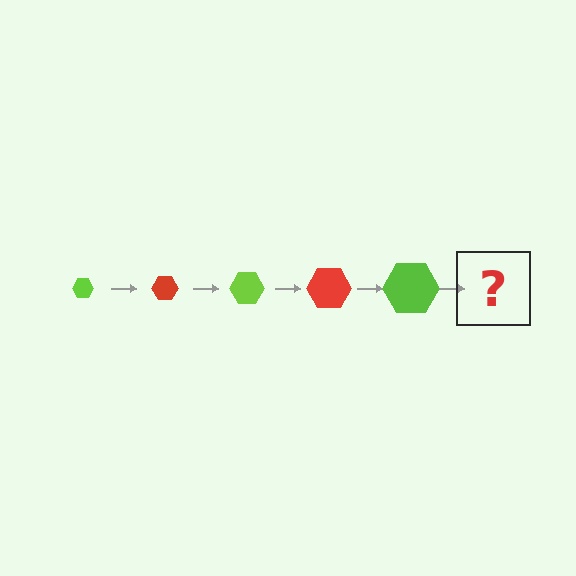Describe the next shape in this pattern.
It should be a red hexagon, larger than the previous one.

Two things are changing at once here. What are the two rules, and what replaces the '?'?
The two rules are that the hexagon grows larger each step and the color cycles through lime and red. The '?' should be a red hexagon, larger than the previous one.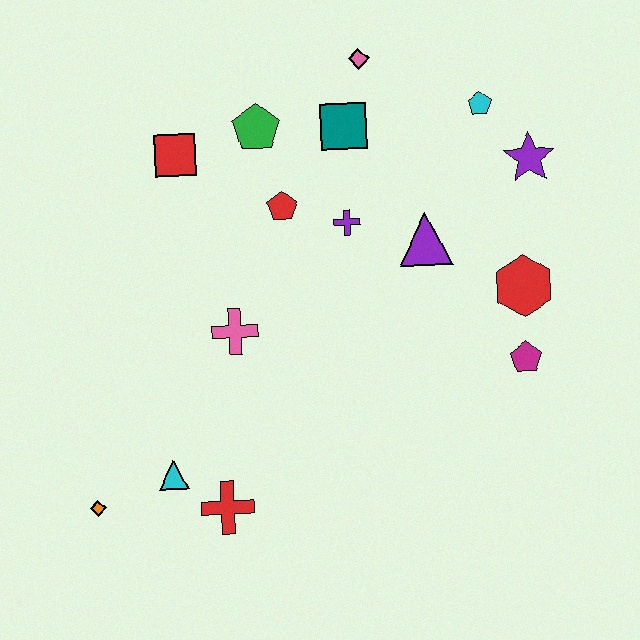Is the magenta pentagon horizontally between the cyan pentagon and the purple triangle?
No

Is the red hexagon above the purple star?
No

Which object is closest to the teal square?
The pink diamond is closest to the teal square.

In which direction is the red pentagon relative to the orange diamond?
The red pentagon is above the orange diamond.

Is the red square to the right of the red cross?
No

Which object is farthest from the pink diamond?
The orange diamond is farthest from the pink diamond.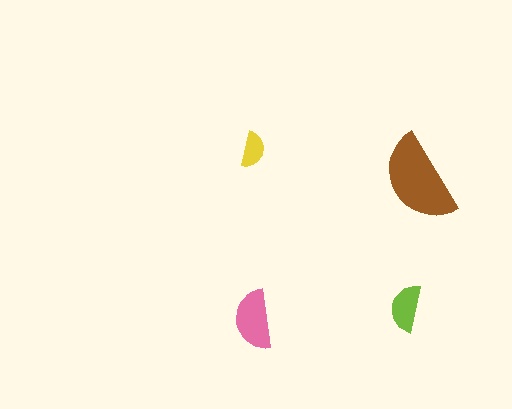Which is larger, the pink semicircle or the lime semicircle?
The pink one.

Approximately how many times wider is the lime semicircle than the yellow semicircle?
About 1.5 times wider.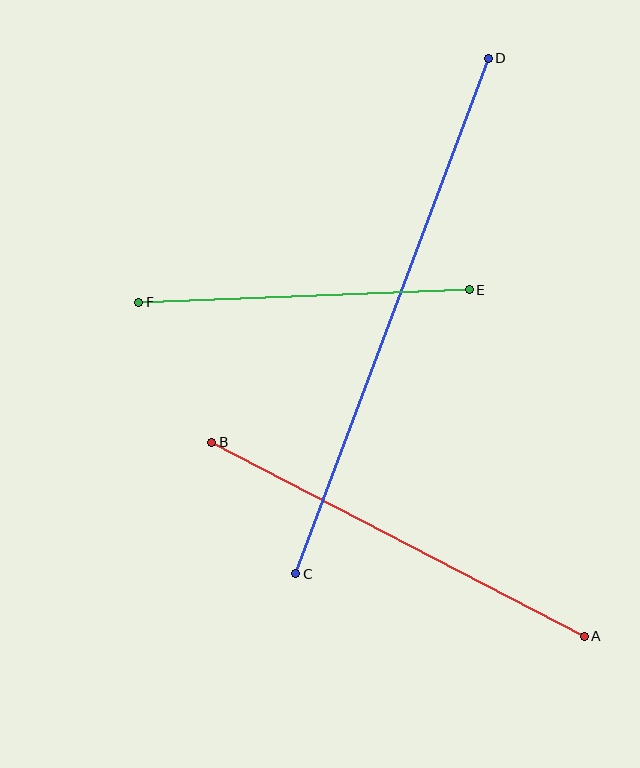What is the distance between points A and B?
The distance is approximately 420 pixels.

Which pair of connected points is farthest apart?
Points C and D are farthest apart.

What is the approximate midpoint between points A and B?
The midpoint is at approximately (398, 539) pixels.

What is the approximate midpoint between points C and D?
The midpoint is at approximately (392, 316) pixels.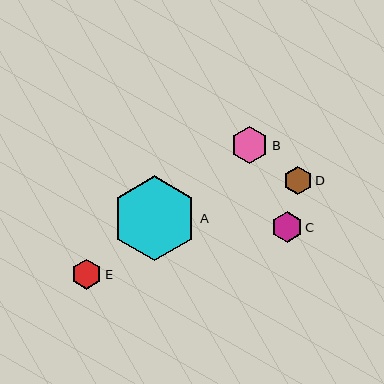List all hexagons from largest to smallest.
From largest to smallest: A, B, C, E, D.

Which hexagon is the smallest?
Hexagon D is the smallest with a size of approximately 28 pixels.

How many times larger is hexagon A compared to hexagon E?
Hexagon A is approximately 2.8 times the size of hexagon E.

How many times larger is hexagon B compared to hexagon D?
Hexagon B is approximately 1.3 times the size of hexagon D.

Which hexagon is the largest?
Hexagon A is the largest with a size of approximately 85 pixels.